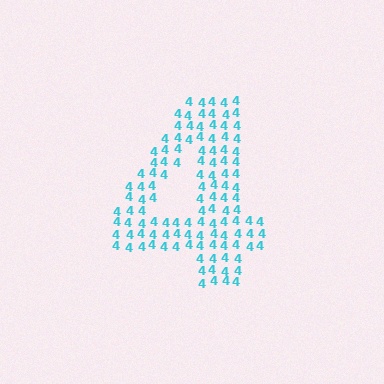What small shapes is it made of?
It is made of small digit 4's.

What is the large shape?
The large shape is the digit 4.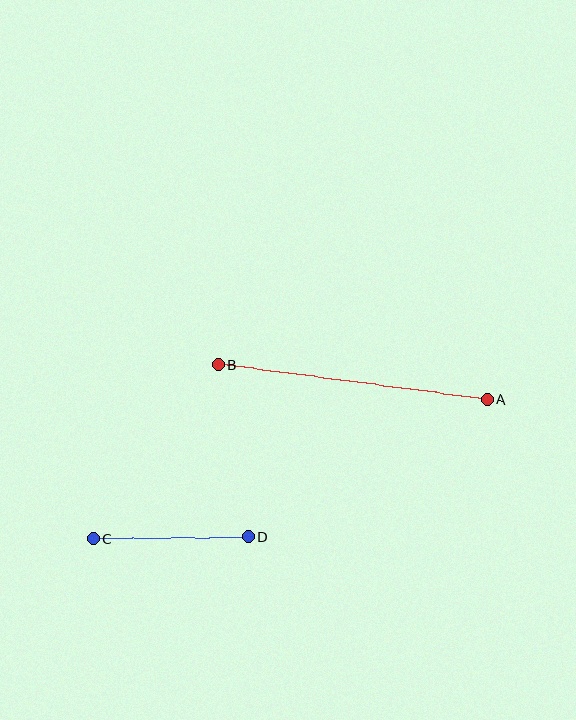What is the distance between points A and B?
The distance is approximately 272 pixels.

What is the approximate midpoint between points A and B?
The midpoint is at approximately (353, 382) pixels.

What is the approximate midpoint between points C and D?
The midpoint is at approximately (171, 538) pixels.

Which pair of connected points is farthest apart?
Points A and B are farthest apart.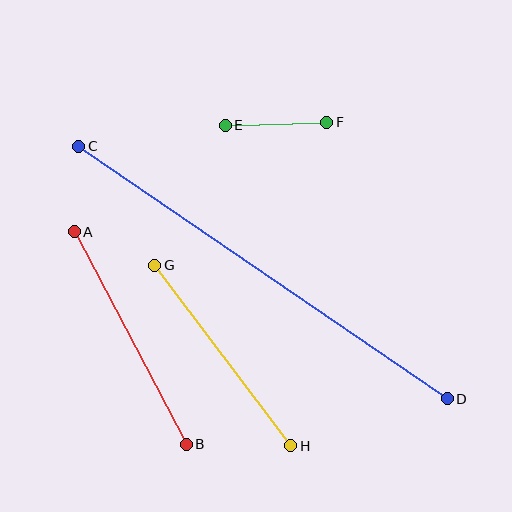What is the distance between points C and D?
The distance is approximately 446 pixels.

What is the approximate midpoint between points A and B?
The midpoint is at approximately (130, 338) pixels.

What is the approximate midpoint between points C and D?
The midpoint is at approximately (263, 273) pixels.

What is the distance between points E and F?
The distance is approximately 102 pixels.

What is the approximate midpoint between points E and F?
The midpoint is at approximately (276, 124) pixels.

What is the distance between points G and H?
The distance is approximately 226 pixels.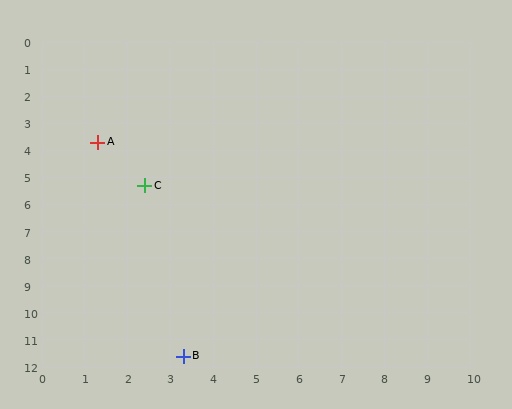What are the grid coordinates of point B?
Point B is at approximately (3.3, 11.6).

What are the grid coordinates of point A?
Point A is at approximately (1.3, 3.7).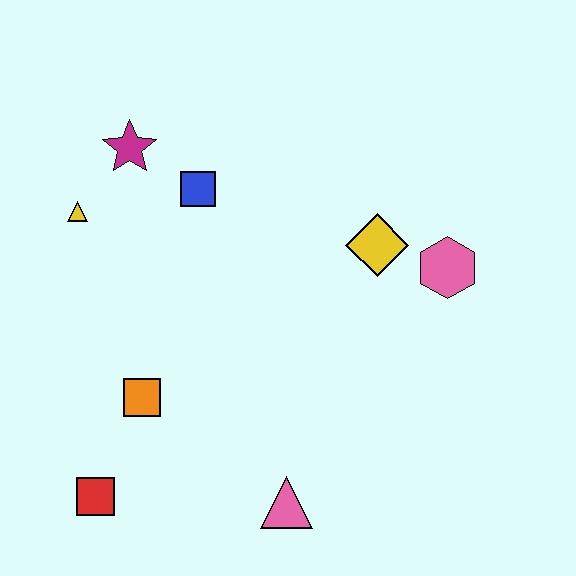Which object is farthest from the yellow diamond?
The red square is farthest from the yellow diamond.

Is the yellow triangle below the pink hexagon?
No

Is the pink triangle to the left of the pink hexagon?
Yes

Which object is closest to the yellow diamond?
The pink hexagon is closest to the yellow diamond.